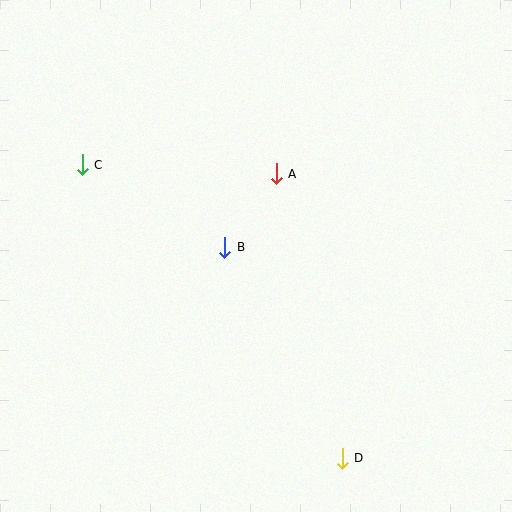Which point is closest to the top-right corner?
Point A is closest to the top-right corner.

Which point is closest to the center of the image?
Point B at (225, 247) is closest to the center.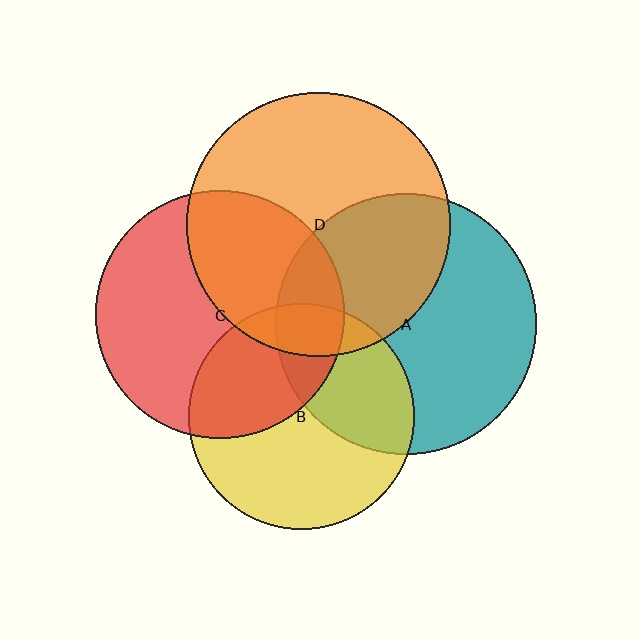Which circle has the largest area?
Circle D (orange).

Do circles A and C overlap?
Yes.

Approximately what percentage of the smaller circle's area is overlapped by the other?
Approximately 15%.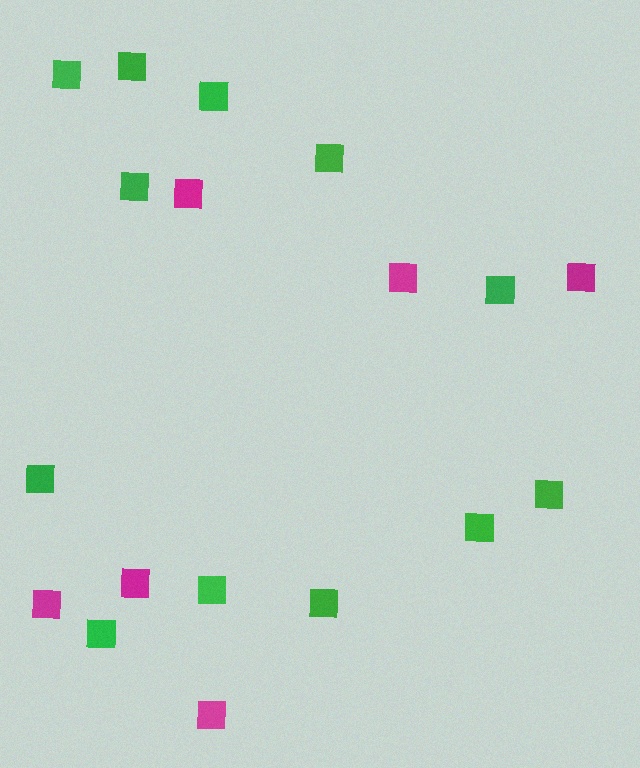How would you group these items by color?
There are 2 groups: one group of magenta squares (6) and one group of green squares (12).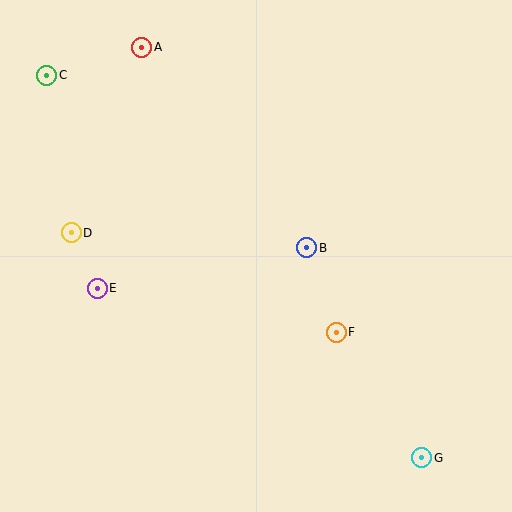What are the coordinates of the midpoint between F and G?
The midpoint between F and G is at (379, 395).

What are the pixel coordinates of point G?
Point G is at (422, 458).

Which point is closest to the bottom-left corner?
Point E is closest to the bottom-left corner.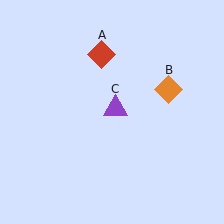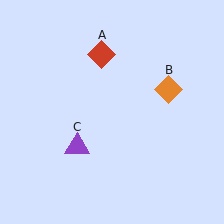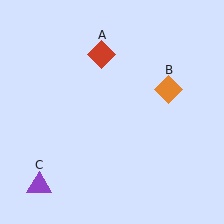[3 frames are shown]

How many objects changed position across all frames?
1 object changed position: purple triangle (object C).